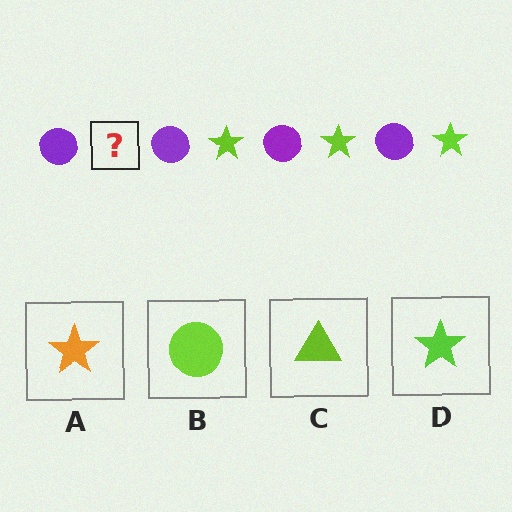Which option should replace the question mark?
Option D.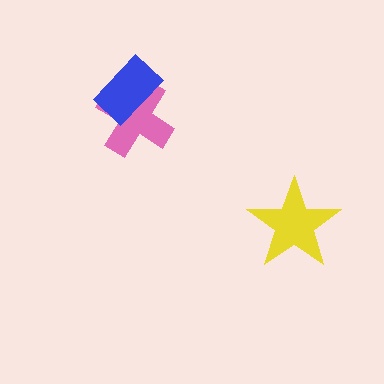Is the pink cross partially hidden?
Yes, it is partially covered by another shape.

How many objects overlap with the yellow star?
0 objects overlap with the yellow star.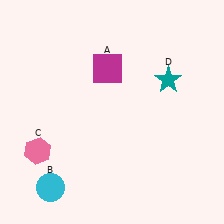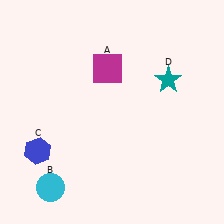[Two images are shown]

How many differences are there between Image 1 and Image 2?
There is 1 difference between the two images.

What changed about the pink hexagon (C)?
In Image 1, C is pink. In Image 2, it changed to blue.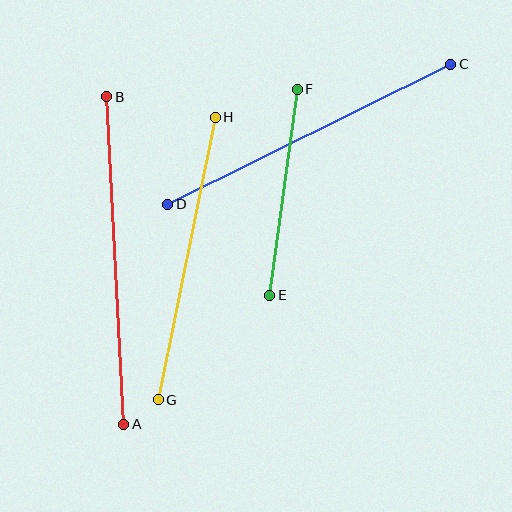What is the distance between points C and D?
The distance is approximately 316 pixels.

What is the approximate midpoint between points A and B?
The midpoint is at approximately (115, 260) pixels.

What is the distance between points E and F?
The distance is approximately 208 pixels.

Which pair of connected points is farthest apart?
Points A and B are farthest apart.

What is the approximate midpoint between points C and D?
The midpoint is at approximately (309, 134) pixels.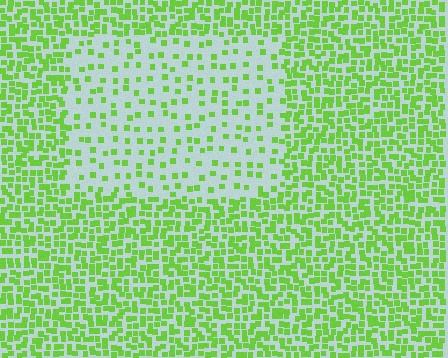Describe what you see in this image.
The image contains small lime elements arranged at two different densities. A rectangle-shaped region is visible where the elements are less densely packed than the surrounding area.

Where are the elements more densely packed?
The elements are more densely packed outside the rectangle boundary.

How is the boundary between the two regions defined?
The boundary is defined by a change in element density (approximately 2.7x ratio). All elements are the same color, size, and shape.